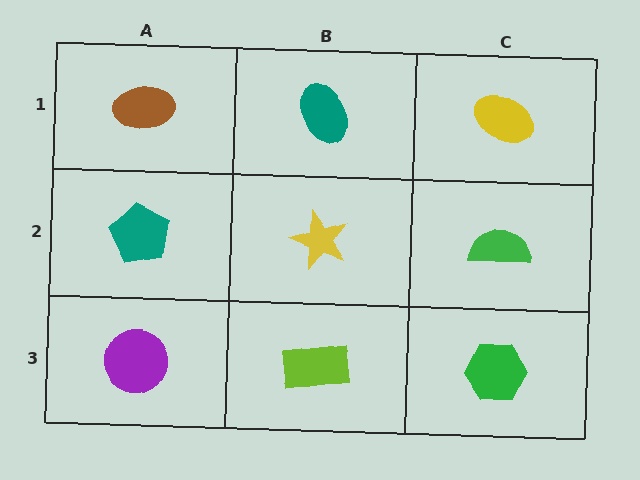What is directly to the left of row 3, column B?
A purple circle.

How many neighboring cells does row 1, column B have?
3.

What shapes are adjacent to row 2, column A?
A brown ellipse (row 1, column A), a purple circle (row 3, column A), a yellow star (row 2, column B).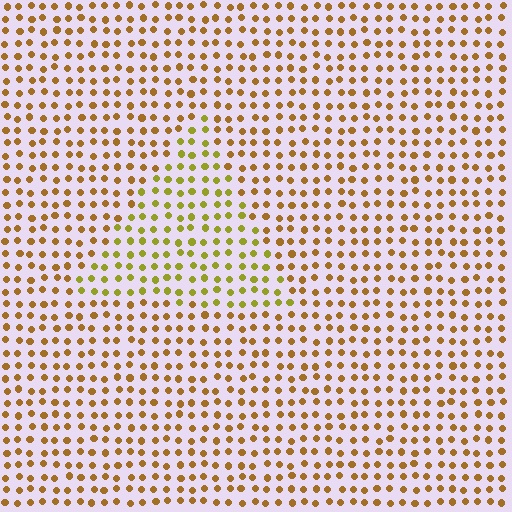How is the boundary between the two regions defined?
The boundary is defined purely by a slight shift in hue (about 32 degrees). Spacing, size, and orientation are identical on both sides.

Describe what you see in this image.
The image is filled with small brown elements in a uniform arrangement. A triangle-shaped region is visible where the elements are tinted to a slightly different hue, forming a subtle color boundary.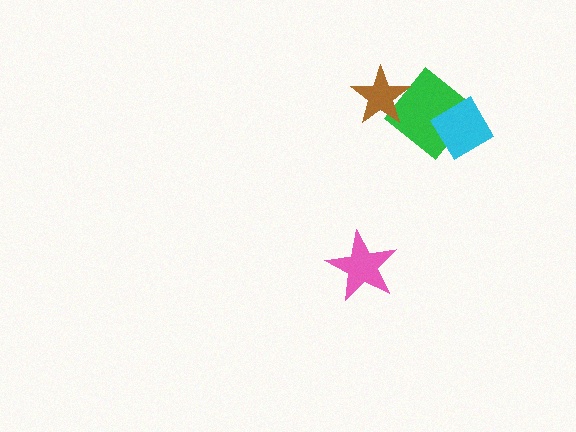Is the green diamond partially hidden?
Yes, it is partially covered by another shape.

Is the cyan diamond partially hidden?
No, no other shape covers it.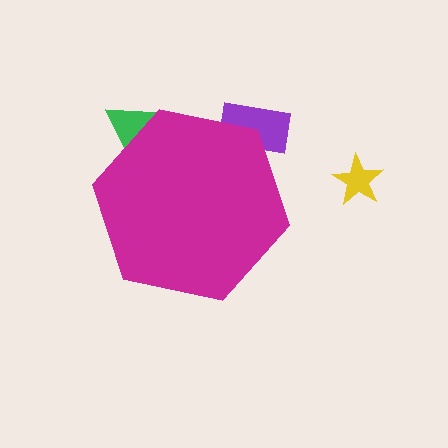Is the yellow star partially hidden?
No, the yellow star is fully visible.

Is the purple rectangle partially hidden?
Yes, the purple rectangle is partially hidden behind the magenta hexagon.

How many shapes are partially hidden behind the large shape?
2 shapes are partially hidden.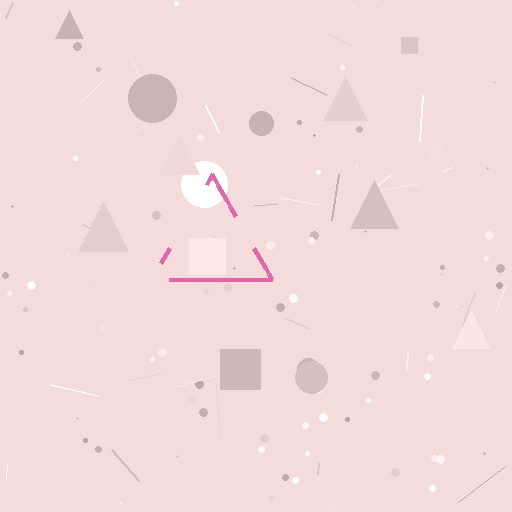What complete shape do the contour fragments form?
The contour fragments form a triangle.